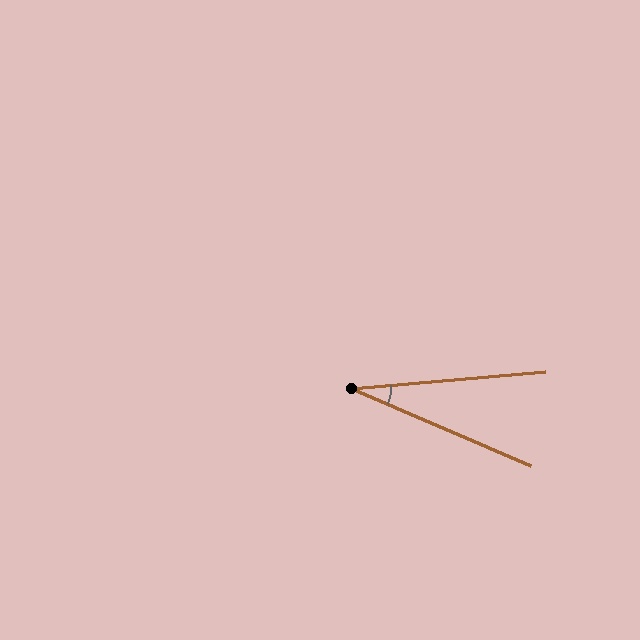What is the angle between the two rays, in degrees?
Approximately 28 degrees.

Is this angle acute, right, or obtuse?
It is acute.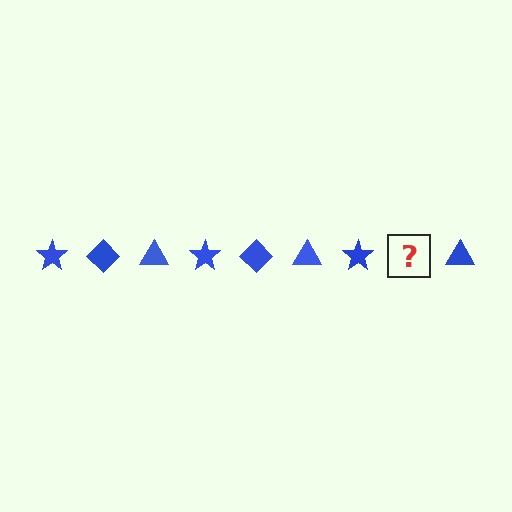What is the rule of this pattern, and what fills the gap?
The rule is that the pattern cycles through star, diamond, triangle shapes in blue. The gap should be filled with a blue diamond.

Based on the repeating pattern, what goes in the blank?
The blank should be a blue diamond.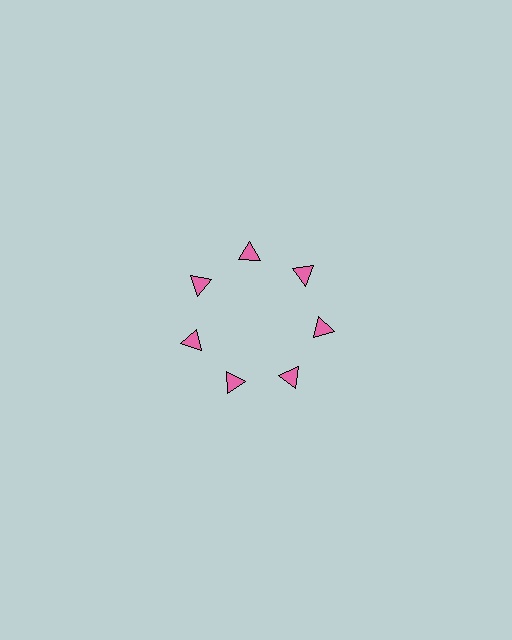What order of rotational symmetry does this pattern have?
This pattern has 7-fold rotational symmetry.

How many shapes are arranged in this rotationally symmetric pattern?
There are 7 shapes, arranged in 7 groups of 1.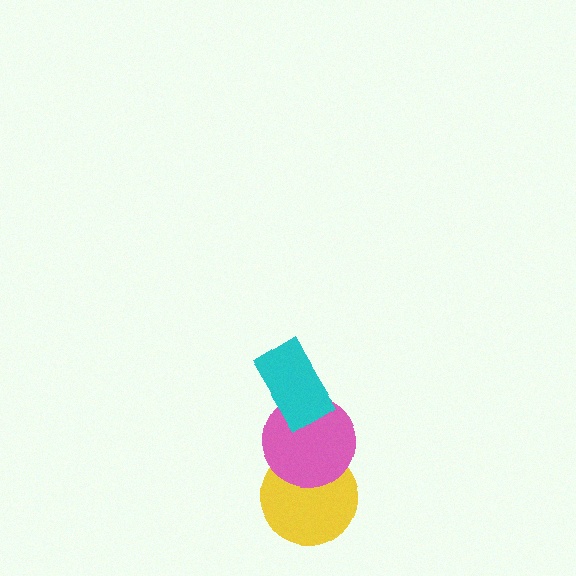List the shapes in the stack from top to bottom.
From top to bottom: the cyan rectangle, the pink circle, the yellow circle.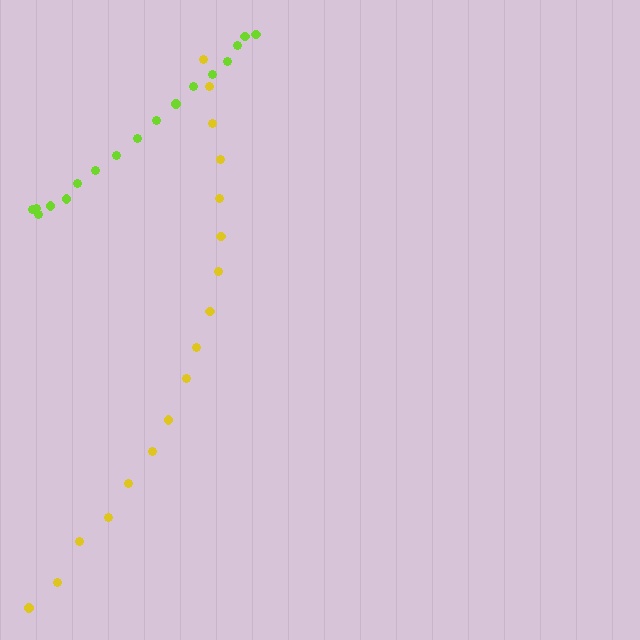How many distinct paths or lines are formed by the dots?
There are 2 distinct paths.